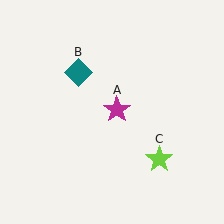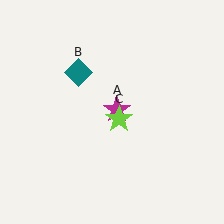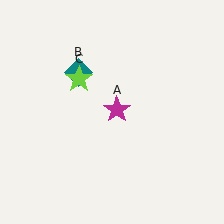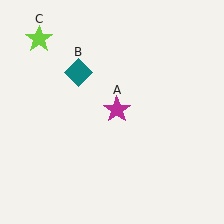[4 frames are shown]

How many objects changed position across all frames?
1 object changed position: lime star (object C).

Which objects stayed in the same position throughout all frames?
Magenta star (object A) and teal diamond (object B) remained stationary.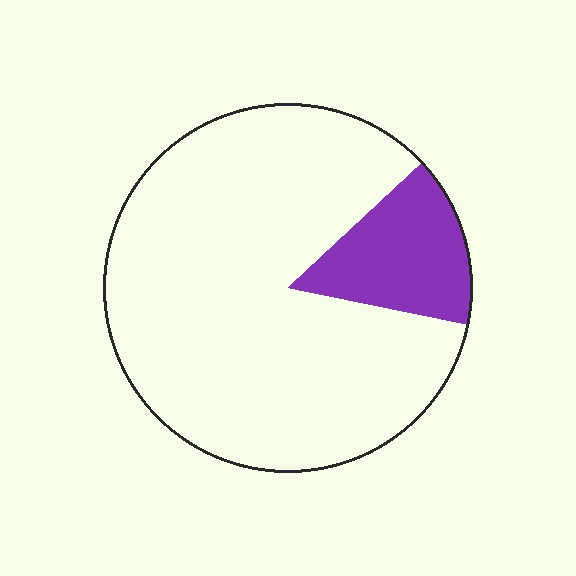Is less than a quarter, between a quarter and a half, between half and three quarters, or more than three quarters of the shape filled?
Less than a quarter.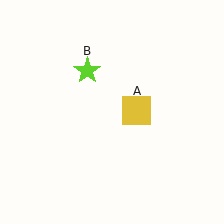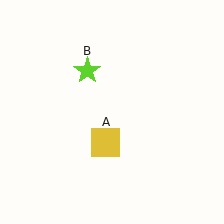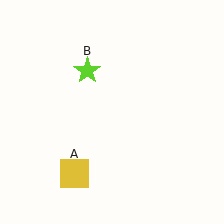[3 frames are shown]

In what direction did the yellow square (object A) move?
The yellow square (object A) moved down and to the left.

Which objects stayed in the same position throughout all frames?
Lime star (object B) remained stationary.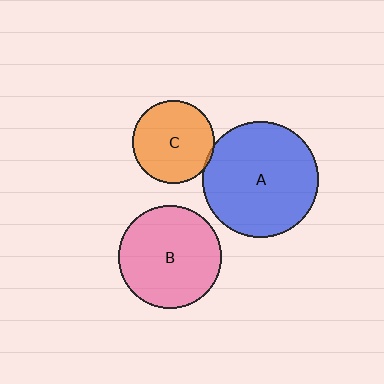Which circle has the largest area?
Circle A (blue).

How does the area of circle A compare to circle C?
Approximately 2.0 times.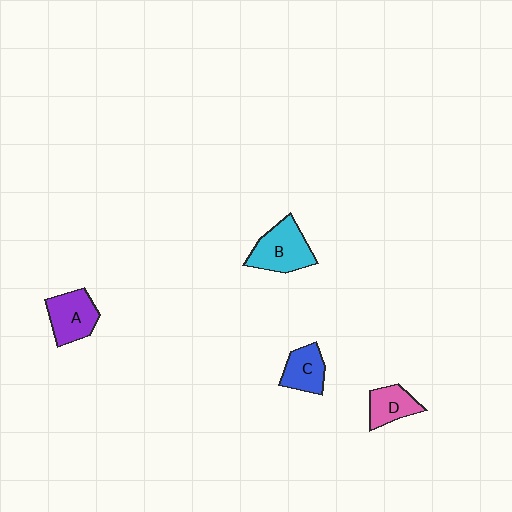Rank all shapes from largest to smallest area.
From largest to smallest: B (cyan), A (purple), C (blue), D (pink).